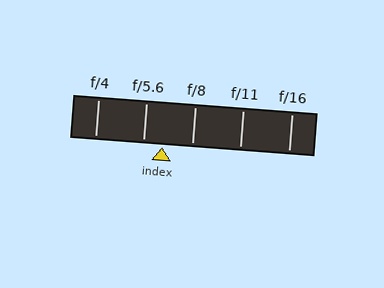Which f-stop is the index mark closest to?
The index mark is closest to f/5.6.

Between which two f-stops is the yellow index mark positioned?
The index mark is between f/5.6 and f/8.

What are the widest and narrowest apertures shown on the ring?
The widest aperture shown is f/4 and the narrowest is f/16.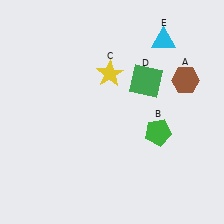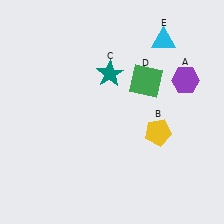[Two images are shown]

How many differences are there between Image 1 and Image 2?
There are 3 differences between the two images.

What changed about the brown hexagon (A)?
In Image 1, A is brown. In Image 2, it changed to purple.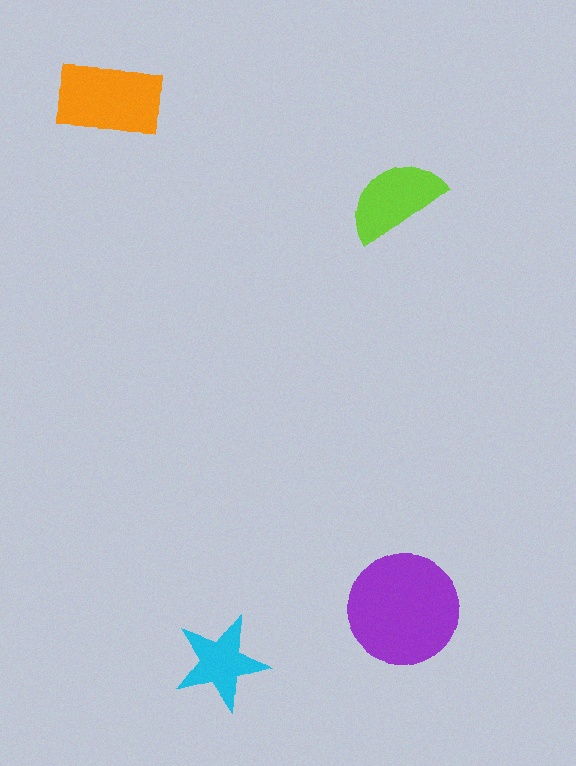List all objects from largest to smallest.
The purple circle, the orange rectangle, the lime semicircle, the cyan star.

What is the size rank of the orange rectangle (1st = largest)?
2nd.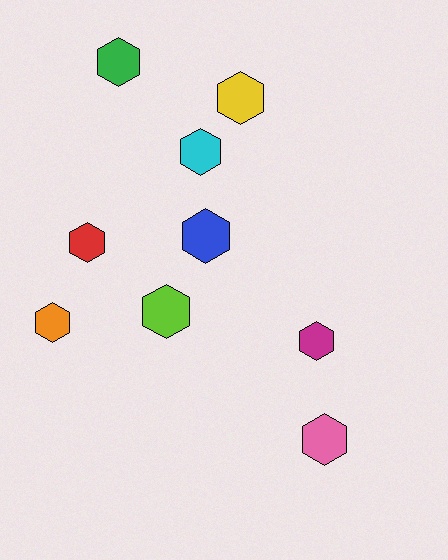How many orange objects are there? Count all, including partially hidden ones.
There is 1 orange object.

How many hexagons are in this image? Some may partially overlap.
There are 9 hexagons.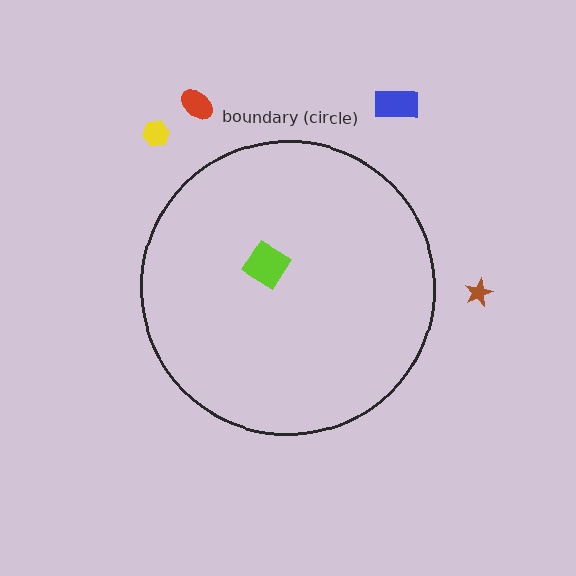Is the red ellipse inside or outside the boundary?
Outside.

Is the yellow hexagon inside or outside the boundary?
Outside.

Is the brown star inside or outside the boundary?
Outside.